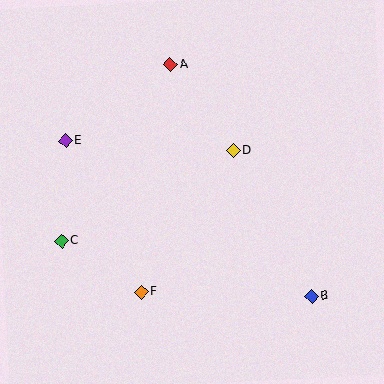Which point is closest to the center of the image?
Point D at (233, 150) is closest to the center.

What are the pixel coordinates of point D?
Point D is at (233, 150).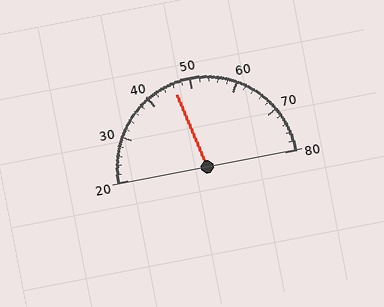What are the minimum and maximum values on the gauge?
The gauge ranges from 20 to 80.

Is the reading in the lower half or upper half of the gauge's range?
The reading is in the lower half of the range (20 to 80).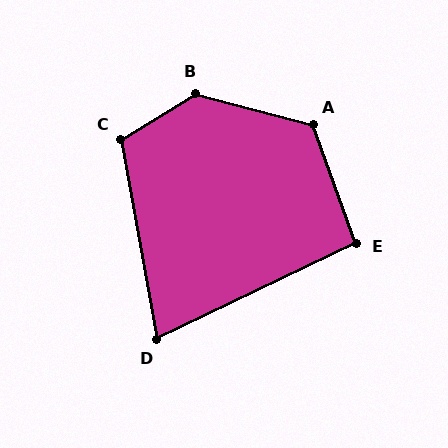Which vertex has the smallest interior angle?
D, at approximately 75 degrees.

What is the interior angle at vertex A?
Approximately 125 degrees (obtuse).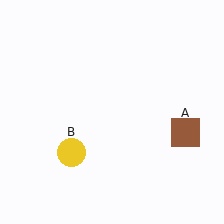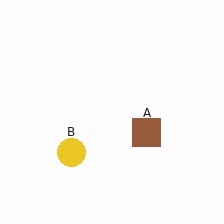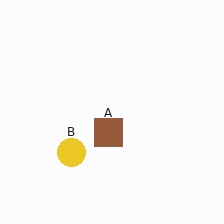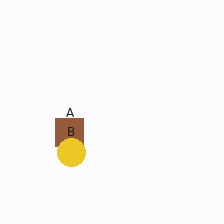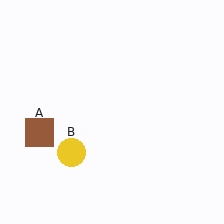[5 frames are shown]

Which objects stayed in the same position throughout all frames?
Yellow circle (object B) remained stationary.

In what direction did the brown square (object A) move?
The brown square (object A) moved left.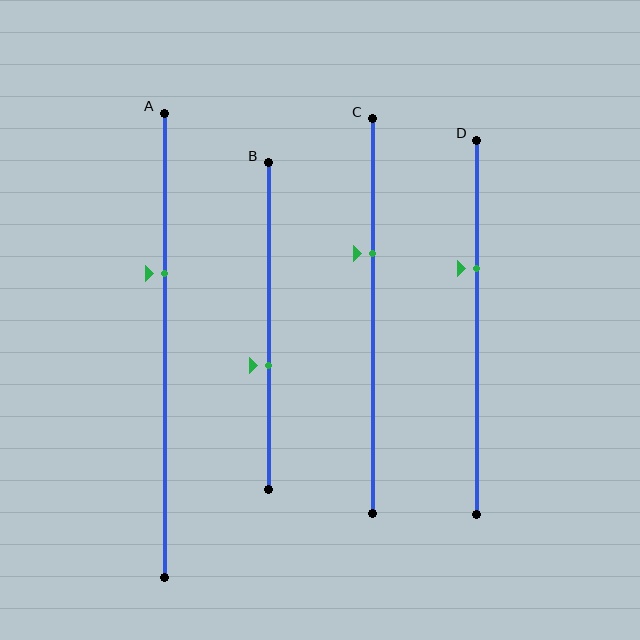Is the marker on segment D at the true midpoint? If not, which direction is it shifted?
No, the marker on segment D is shifted upward by about 16% of the segment length.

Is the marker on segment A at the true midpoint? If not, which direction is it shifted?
No, the marker on segment A is shifted upward by about 16% of the segment length.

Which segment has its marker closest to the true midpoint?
Segment B has its marker closest to the true midpoint.